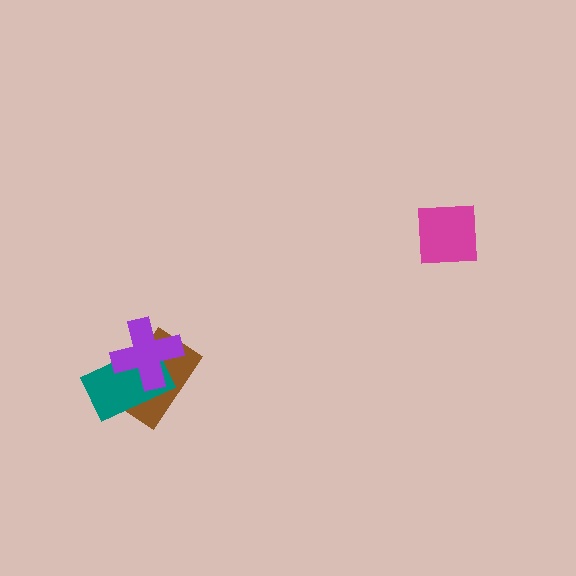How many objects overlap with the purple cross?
2 objects overlap with the purple cross.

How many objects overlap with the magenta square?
0 objects overlap with the magenta square.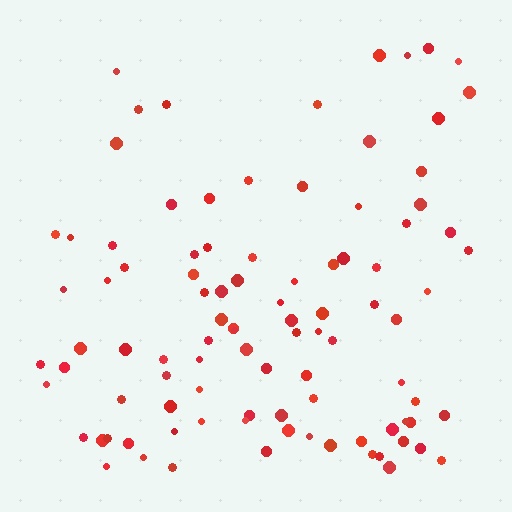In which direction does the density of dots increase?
From top to bottom, with the bottom side densest.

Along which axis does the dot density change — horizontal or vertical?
Vertical.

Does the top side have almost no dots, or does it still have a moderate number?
Still a moderate number, just noticeably fewer than the bottom.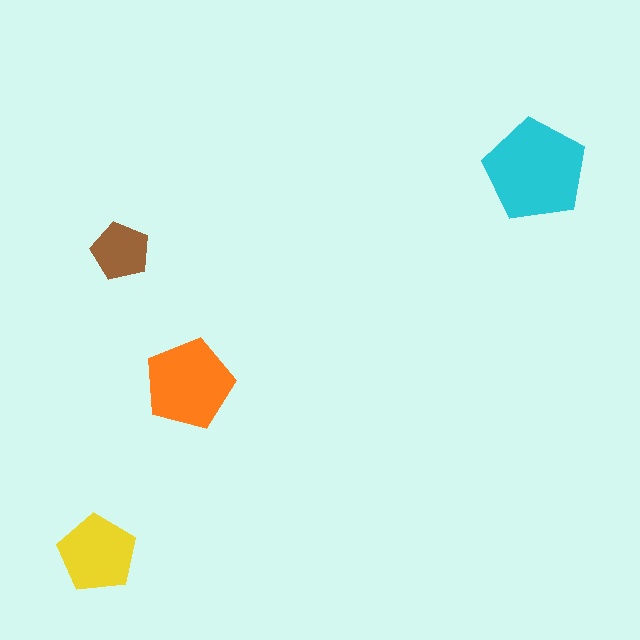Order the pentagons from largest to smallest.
the cyan one, the orange one, the yellow one, the brown one.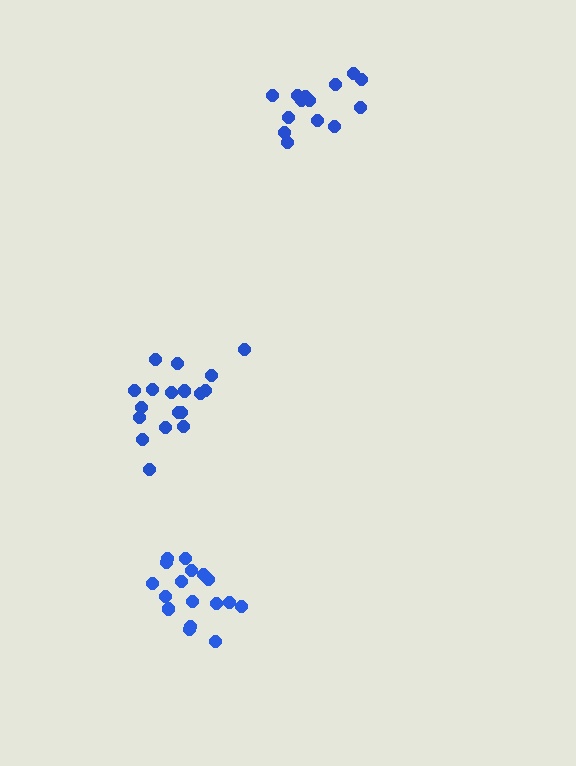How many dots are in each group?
Group 1: 14 dots, Group 2: 18 dots, Group 3: 17 dots (49 total).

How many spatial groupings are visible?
There are 3 spatial groupings.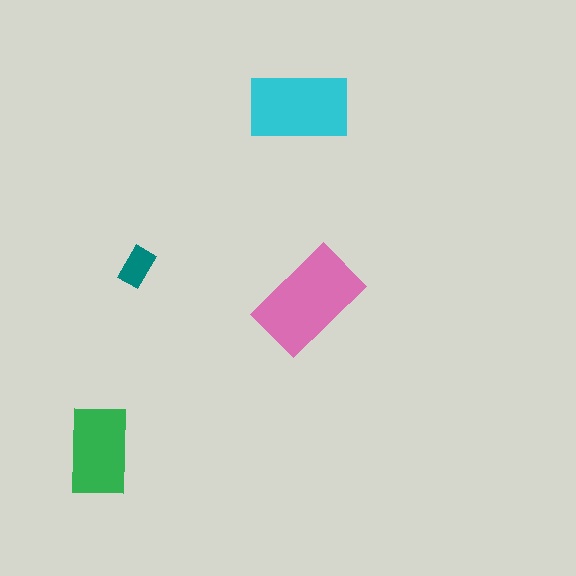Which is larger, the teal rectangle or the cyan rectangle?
The cyan one.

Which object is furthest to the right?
The pink rectangle is rightmost.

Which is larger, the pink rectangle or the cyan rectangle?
The pink one.